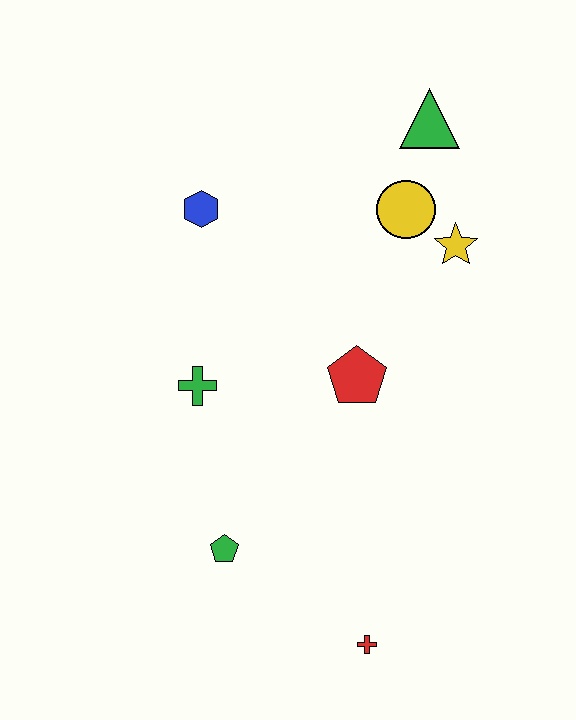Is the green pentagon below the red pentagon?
Yes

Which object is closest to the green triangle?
The yellow circle is closest to the green triangle.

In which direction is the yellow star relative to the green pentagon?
The yellow star is above the green pentagon.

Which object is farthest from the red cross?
The green triangle is farthest from the red cross.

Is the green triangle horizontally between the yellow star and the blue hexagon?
Yes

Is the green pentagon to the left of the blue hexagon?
No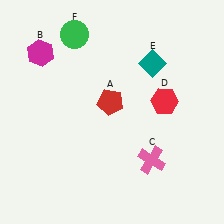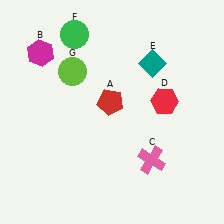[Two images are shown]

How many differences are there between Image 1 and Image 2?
There is 1 difference between the two images.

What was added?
A lime circle (G) was added in Image 2.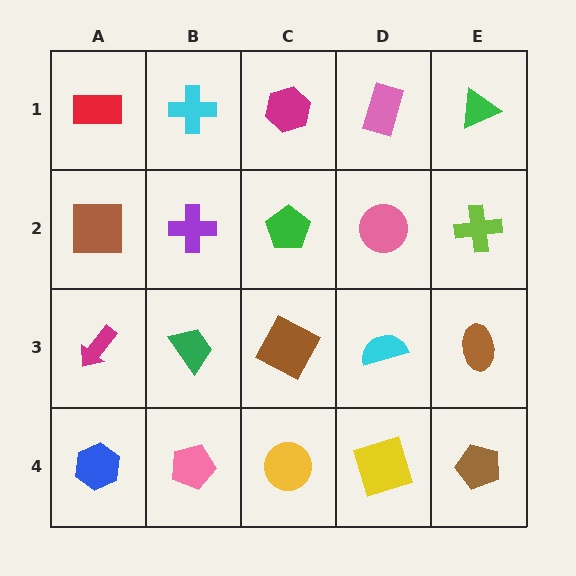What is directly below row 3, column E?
A brown pentagon.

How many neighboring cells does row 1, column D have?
3.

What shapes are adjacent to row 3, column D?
A pink circle (row 2, column D), a yellow square (row 4, column D), a brown square (row 3, column C), a brown ellipse (row 3, column E).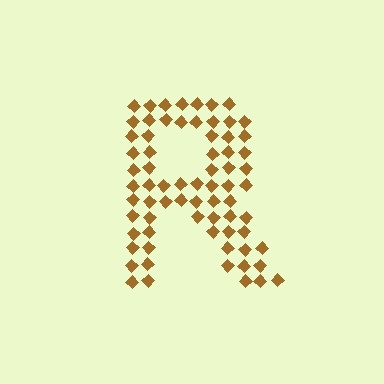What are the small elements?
The small elements are diamonds.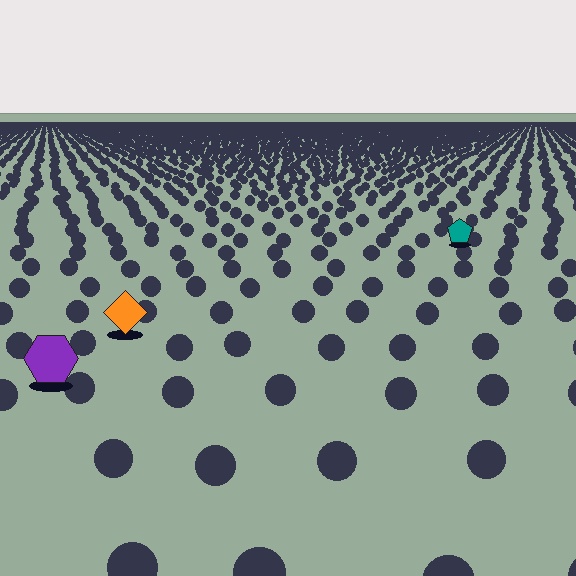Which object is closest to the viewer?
The purple hexagon is closest. The texture marks near it are larger and more spread out.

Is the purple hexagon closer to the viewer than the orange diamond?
Yes. The purple hexagon is closer — you can tell from the texture gradient: the ground texture is coarser near it.